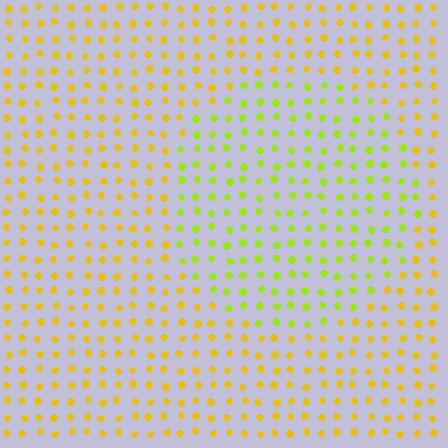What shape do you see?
I see a circle.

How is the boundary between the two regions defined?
The boundary is defined purely by a slight shift in hue (about 35 degrees). Spacing, size, and orientation are identical on both sides.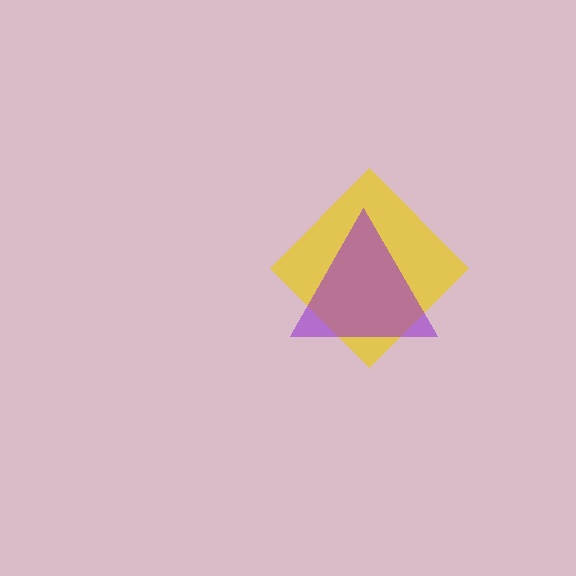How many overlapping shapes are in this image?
There are 2 overlapping shapes in the image.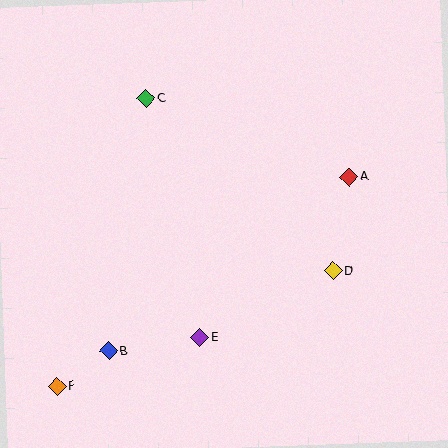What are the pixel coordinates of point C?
Point C is at (146, 98).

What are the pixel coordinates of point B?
Point B is at (108, 351).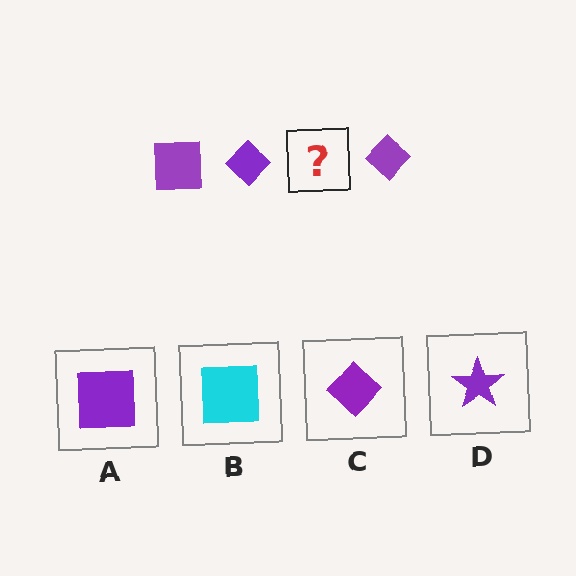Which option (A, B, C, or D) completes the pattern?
A.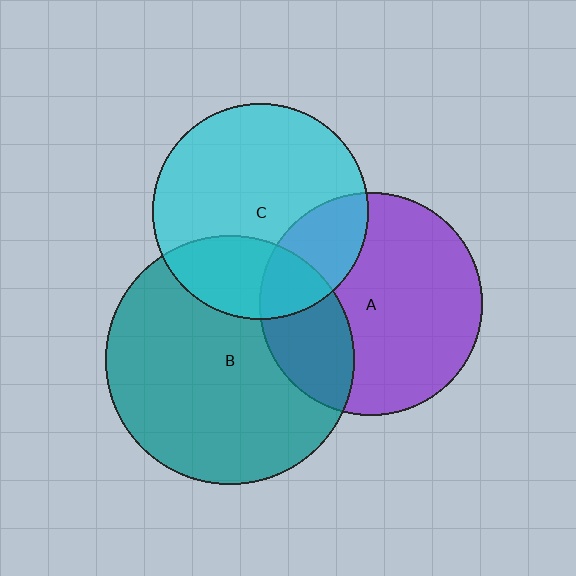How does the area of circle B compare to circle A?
Approximately 1.2 times.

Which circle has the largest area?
Circle B (teal).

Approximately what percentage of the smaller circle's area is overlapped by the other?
Approximately 25%.